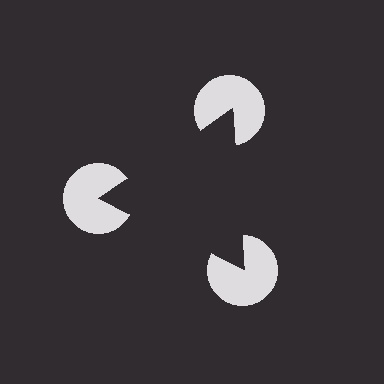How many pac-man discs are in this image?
There are 3 — one at each vertex of the illusory triangle.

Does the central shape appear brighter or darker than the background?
It typically appears slightly darker than the background, even though no actual brightness change is drawn.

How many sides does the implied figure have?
3 sides.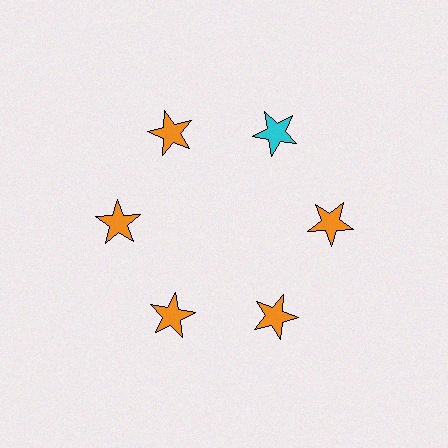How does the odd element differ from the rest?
It has a different color: cyan instead of orange.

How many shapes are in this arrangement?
There are 6 shapes arranged in a ring pattern.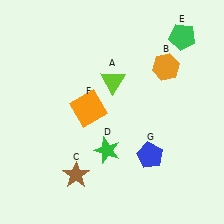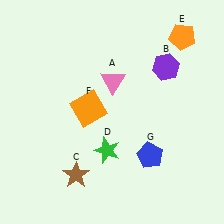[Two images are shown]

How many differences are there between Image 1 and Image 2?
There are 3 differences between the two images.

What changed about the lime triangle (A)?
In Image 1, A is lime. In Image 2, it changed to pink.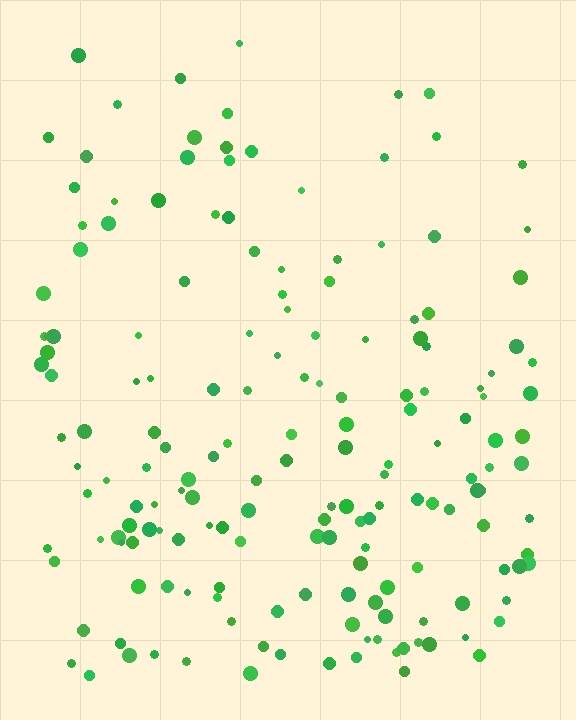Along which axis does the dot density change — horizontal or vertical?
Vertical.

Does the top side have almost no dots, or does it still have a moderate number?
Still a moderate number, just noticeably fewer than the bottom.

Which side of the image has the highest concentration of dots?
The bottom.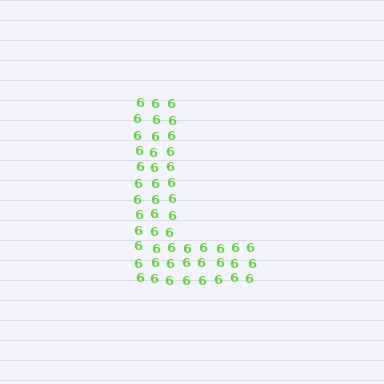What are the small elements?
The small elements are digit 6's.